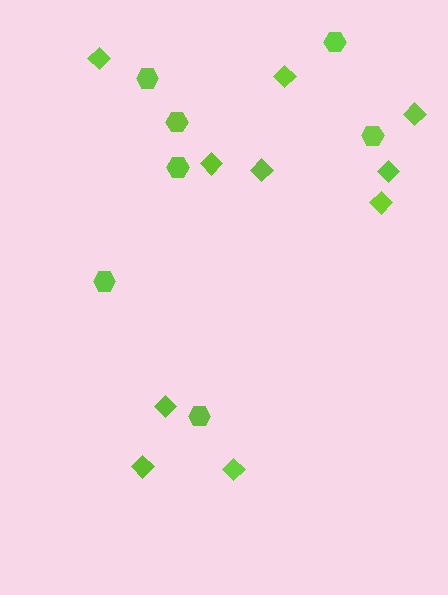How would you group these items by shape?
There are 2 groups: one group of hexagons (7) and one group of diamonds (10).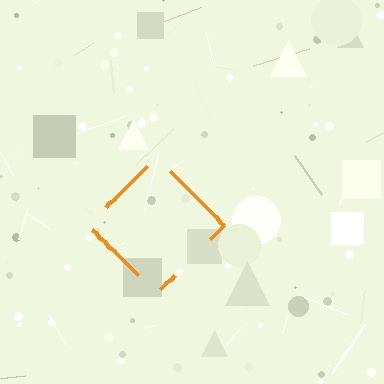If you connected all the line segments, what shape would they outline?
They would outline a diamond.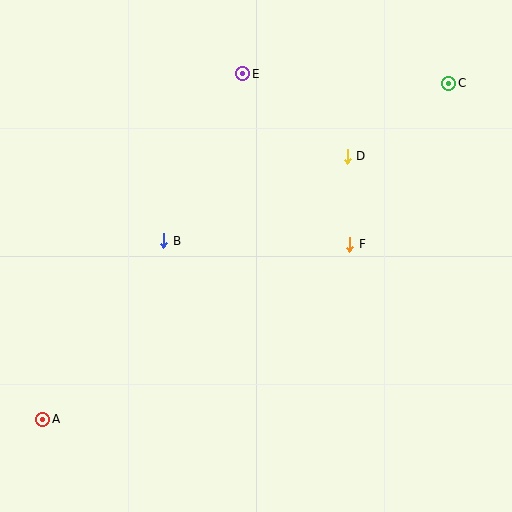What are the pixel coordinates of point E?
Point E is at (243, 74).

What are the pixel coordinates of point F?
Point F is at (350, 244).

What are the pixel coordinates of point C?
Point C is at (449, 83).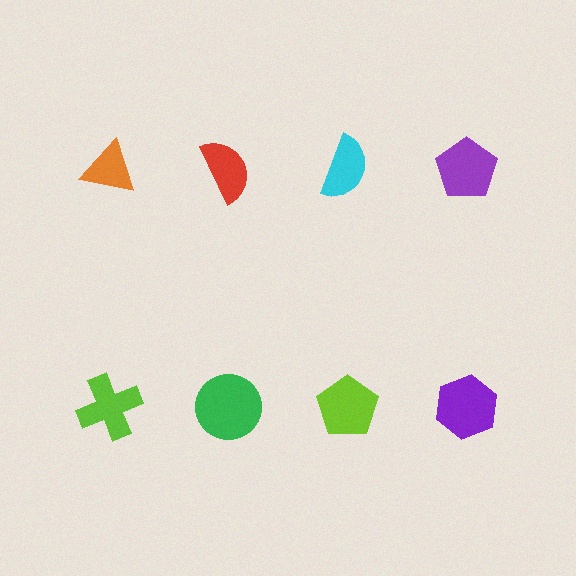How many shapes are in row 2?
4 shapes.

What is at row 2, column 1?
A lime cross.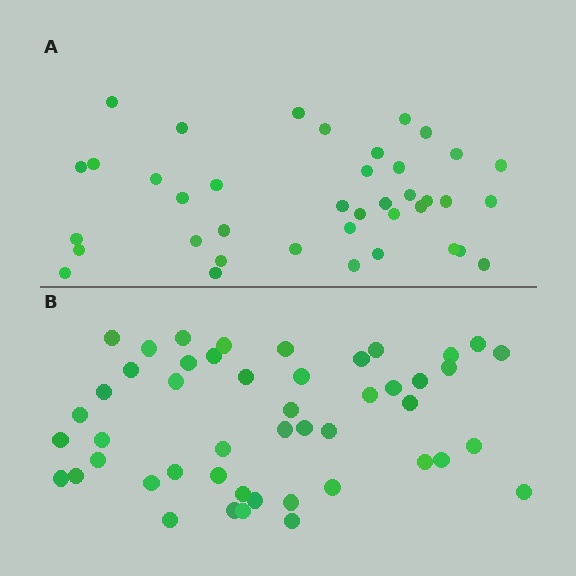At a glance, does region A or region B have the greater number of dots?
Region B (the bottom region) has more dots.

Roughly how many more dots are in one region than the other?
Region B has roughly 8 or so more dots than region A.